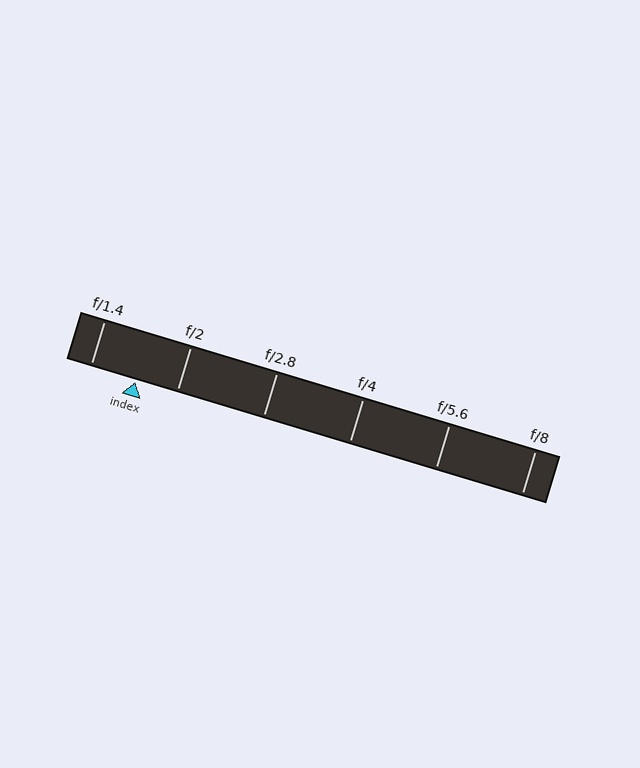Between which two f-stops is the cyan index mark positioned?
The index mark is between f/1.4 and f/2.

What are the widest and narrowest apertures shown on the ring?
The widest aperture shown is f/1.4 and the narrowest is f/8.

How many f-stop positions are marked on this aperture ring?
There are 6 f-stop positions marked.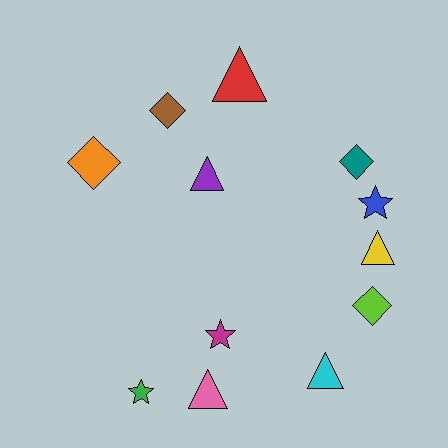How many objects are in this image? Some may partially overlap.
There are 12 objects.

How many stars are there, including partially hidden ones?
There are 3 stars.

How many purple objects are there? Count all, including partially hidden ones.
There is 1 purple object.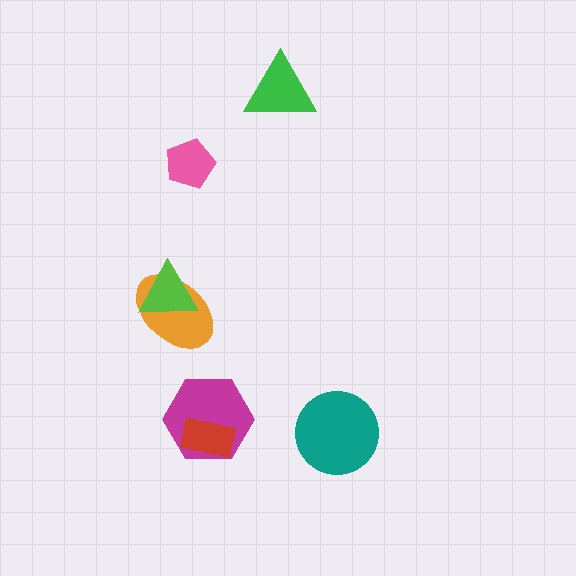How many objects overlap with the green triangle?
0 objects overlap with the green triangle.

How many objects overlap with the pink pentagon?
0 objects overlap with the pink pentagon.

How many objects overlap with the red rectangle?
1 object overlaps with the red rectangle.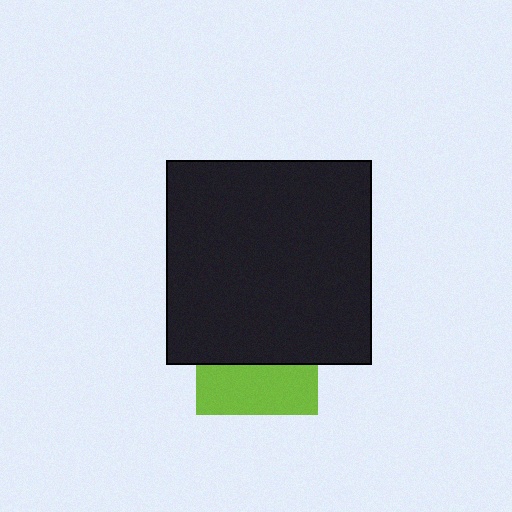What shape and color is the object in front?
The object in front is a black square.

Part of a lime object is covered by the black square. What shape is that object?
It is a square.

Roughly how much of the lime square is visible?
A small part of it is visible (roughly 40%).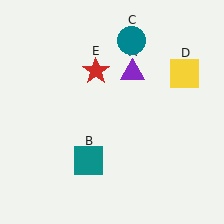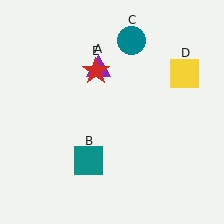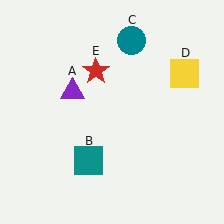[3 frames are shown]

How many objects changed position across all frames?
1 object changed position: purple triangle (object A).